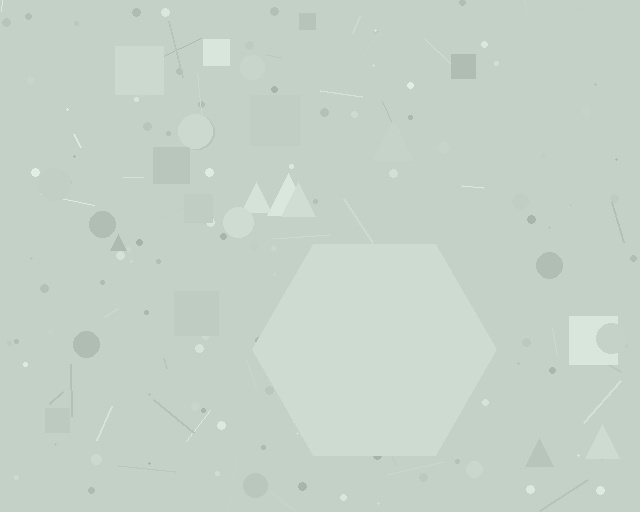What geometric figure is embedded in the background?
A hexagon is embedded in the background.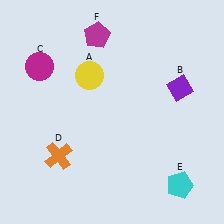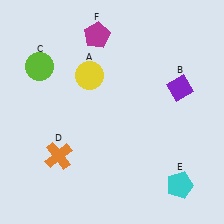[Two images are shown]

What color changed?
The circle (C) changed from magenta in Image 1 to lime in Image 2.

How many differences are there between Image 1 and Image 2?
There is 1 difference between the two images.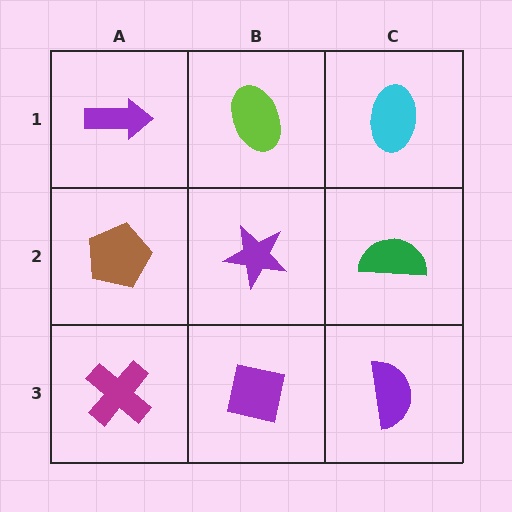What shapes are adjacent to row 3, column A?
A brown pentagon (row 2, column A), a purple square (row 3, column B).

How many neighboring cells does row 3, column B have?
3.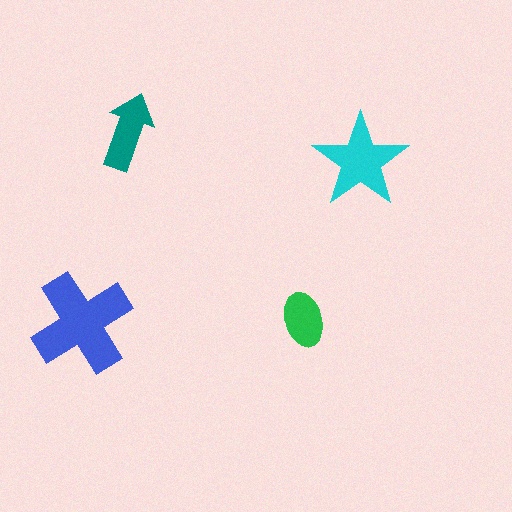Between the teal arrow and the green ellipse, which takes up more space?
The teal arrow.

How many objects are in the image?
There are 4 objects in the image.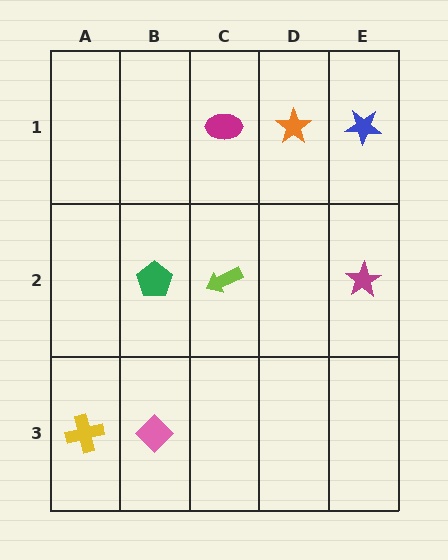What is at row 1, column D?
An orange star.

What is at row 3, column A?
A yellow cross.